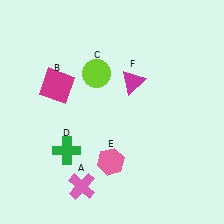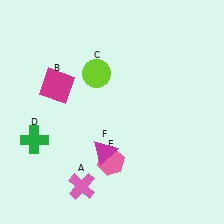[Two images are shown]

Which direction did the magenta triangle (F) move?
The magenta triangle (F) moved down.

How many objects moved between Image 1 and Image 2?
2 objects moved between the two images.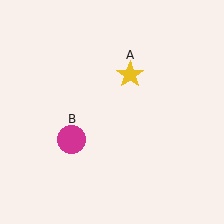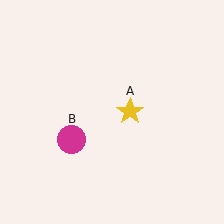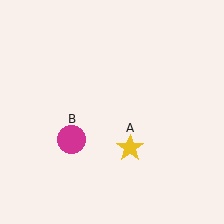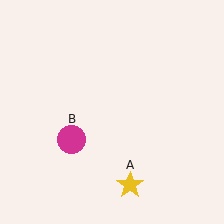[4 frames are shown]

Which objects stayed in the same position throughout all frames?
Magenta circle (object B) remained stationary.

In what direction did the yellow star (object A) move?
The yellow star (object A) moved down.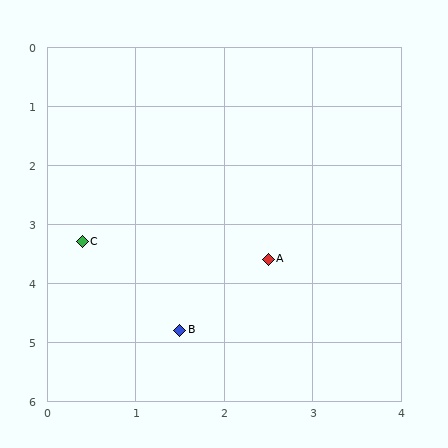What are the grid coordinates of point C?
Point C is at approximately (0.4, 3.3).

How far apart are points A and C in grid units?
Points A and C are about 2.1 grid units apart.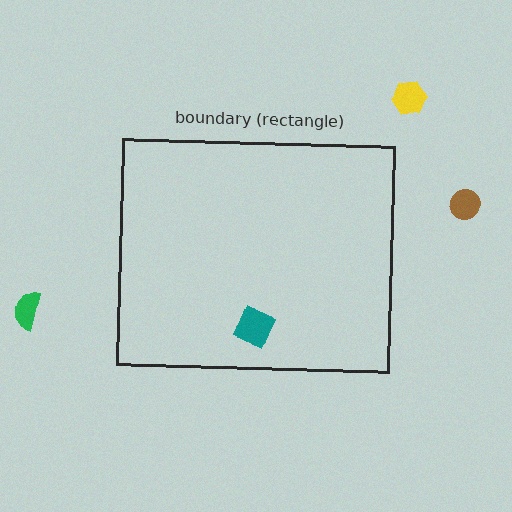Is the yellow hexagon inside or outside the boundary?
Outside.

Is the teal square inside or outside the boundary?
Inside.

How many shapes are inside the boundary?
1 inside, 3 outside.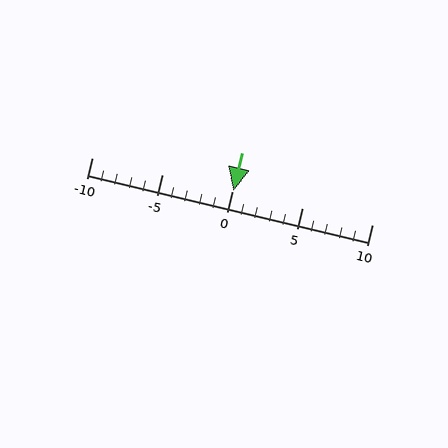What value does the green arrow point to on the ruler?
The green arrow points to approximately 0.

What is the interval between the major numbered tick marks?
The major tick marks are spaced 5 units apart.